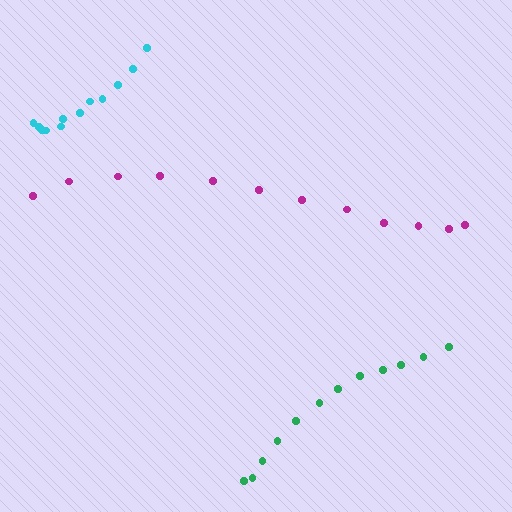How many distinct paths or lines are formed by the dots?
There are 3 distinct paths.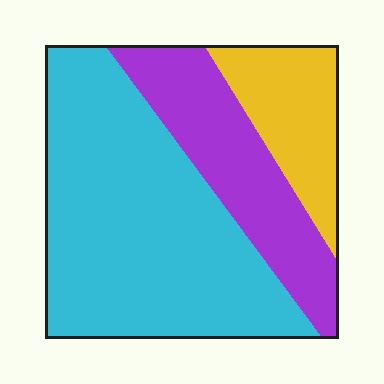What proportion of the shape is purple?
Purple covers around 25% of the shape.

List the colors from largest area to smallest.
From largest to smallest: cyan, purple, yellow.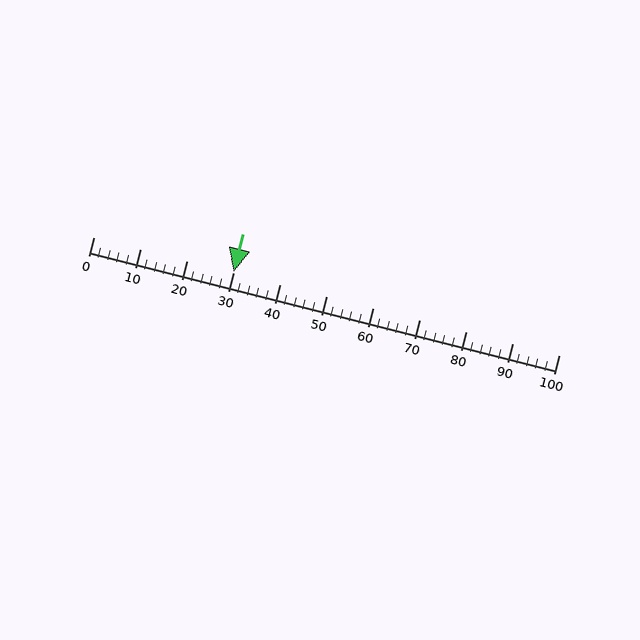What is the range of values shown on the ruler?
The ruler shows values from 0 to 100.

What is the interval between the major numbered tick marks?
The major tick marks are spaced 10 units apart.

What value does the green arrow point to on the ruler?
The green arrow points to approximately 30.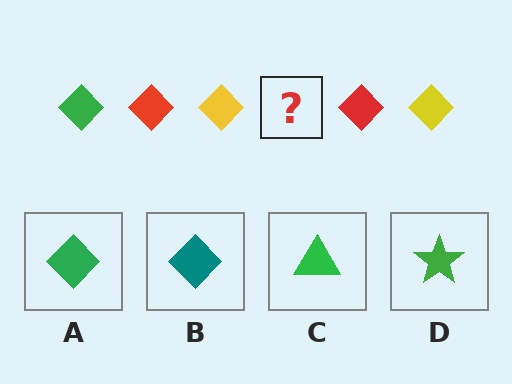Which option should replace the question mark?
Option A.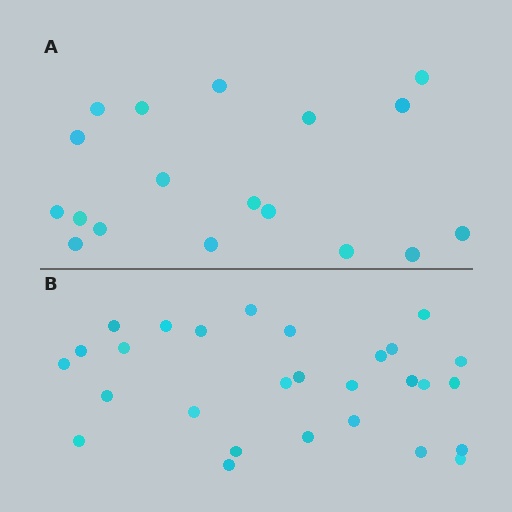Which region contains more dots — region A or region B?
Region B (the bottom region) has more dots.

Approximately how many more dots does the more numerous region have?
Region B has roughly 10 or so more dots than region A.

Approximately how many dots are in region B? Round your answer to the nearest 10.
About 30 dots. (The exact count is 28, which rounds to 30.)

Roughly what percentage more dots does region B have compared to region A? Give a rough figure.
About 55% more.